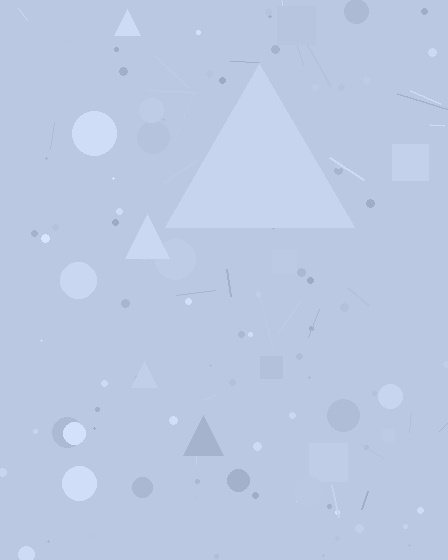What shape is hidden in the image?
A triangle is hidden in the image.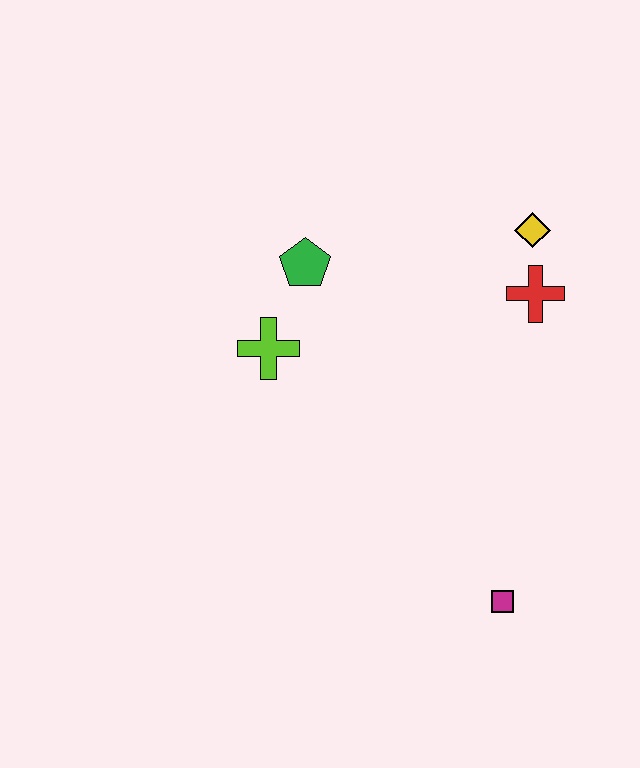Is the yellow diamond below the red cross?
No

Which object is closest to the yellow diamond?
The red cross is closest to the yellow diamond.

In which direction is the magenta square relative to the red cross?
The magenta square is below the red cross.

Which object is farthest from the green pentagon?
The magenta square is farthest from the green pentagon.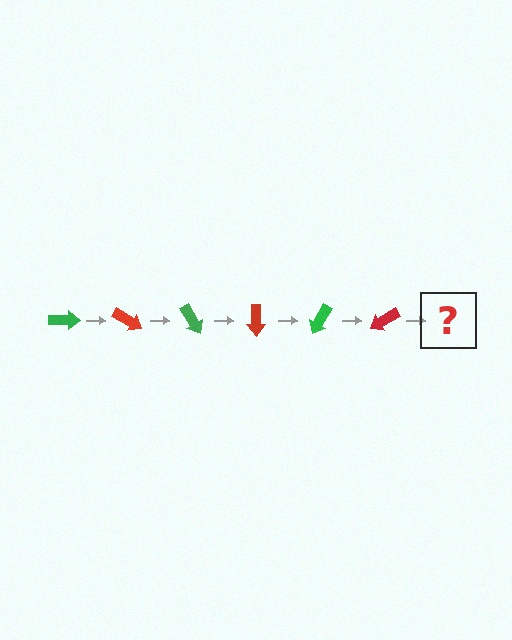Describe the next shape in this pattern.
It should be a green arrow, rotated 180 degrees from the start.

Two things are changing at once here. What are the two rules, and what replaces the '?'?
The two rules are that it rotates 30 degrees each step and the color cycles through green and red. The '?' should be a green arrow, rotated 180 degrees from the start.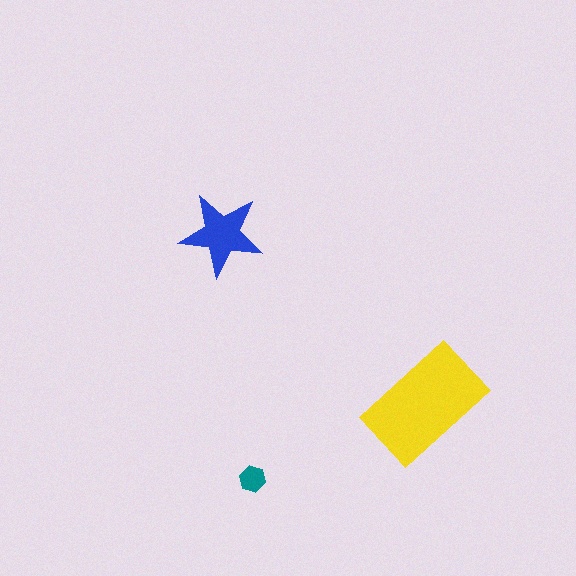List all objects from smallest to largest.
The teal hexagon, the blue star, the yellow rectangle.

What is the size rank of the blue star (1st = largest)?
2nd.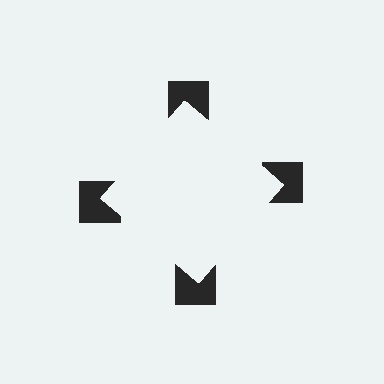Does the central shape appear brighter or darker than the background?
It typically appears slightly brighter than the background, even though no actual brightness change is drawn.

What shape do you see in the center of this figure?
An illusory square — its edges are inferred from the aligned wedge cuts in the notched squares, not physically drawn.